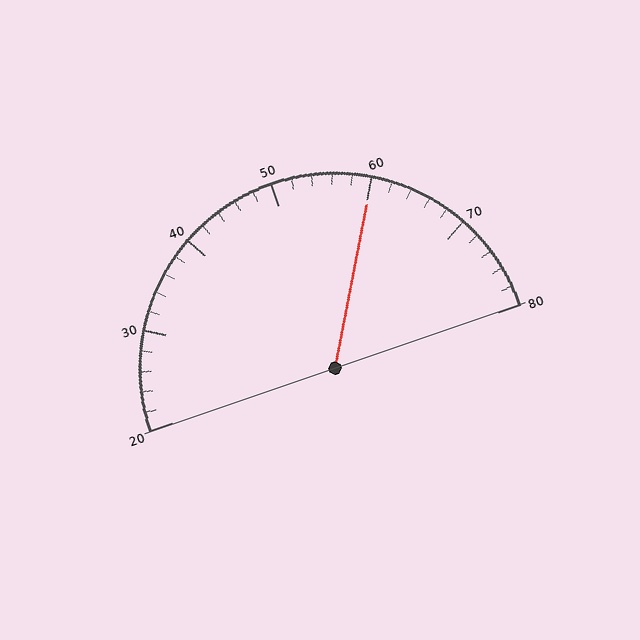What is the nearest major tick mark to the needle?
The nearest major tick mark is 60.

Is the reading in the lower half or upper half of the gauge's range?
The reading is in the upper half of the range (20 to 80).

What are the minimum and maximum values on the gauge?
The gauge ranges from 20 to 80.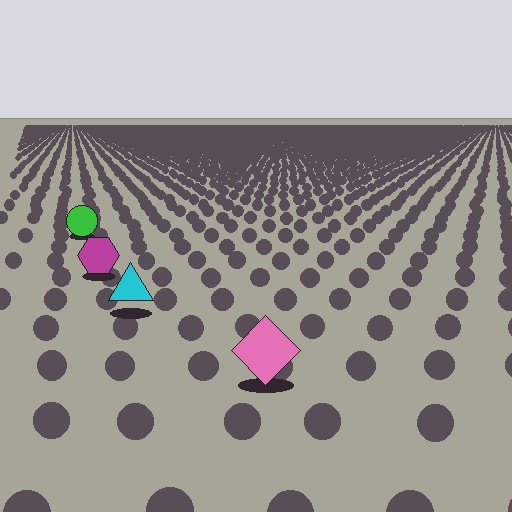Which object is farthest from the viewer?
The green circle is farthest from the viewer. It appears smaller and the ground texture around it is denser.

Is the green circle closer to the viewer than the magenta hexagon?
No. The magenta hexagon is closer — you can tell from the texture gradient: the ground texture is coarser near it.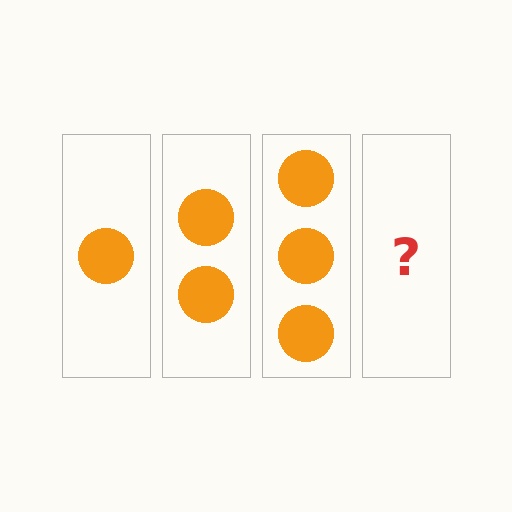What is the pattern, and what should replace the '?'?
The pattern is that each step adds one more circle. The '?' should be 4 circles.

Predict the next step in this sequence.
The next step is 4 circles.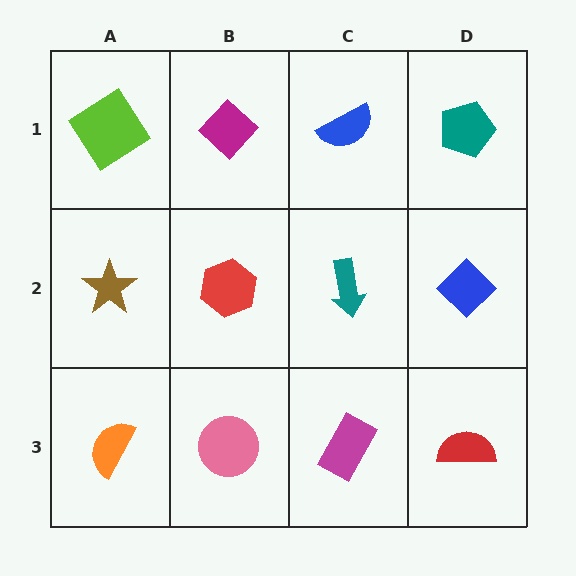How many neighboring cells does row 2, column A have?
3.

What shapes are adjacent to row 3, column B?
A red hexagon (row 2, column B), an orange semicircle (row 3, column A), a magenta rectangle (row 3, column C).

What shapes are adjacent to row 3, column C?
A teal arrow (row 2, column C), a pink circle (row 3, column B), a red semicircle (row 3, column D).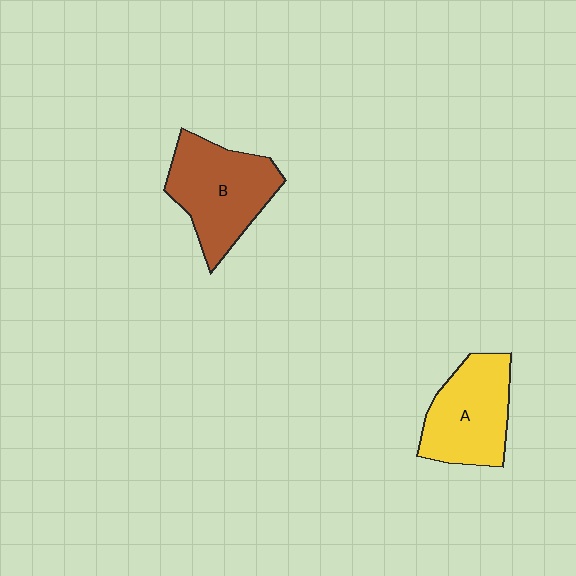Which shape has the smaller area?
Shape A (yellow).